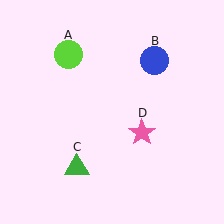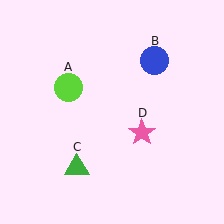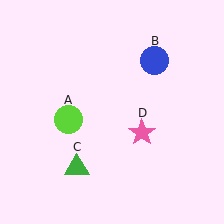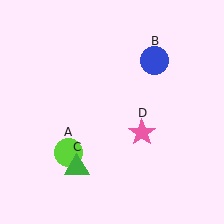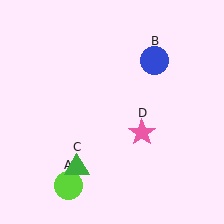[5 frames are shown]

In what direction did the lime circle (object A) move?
The lime circle (object A) moved down.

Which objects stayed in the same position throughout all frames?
Blue circle (object B) and green triangle (object C) and pink star (object D) remained stationary.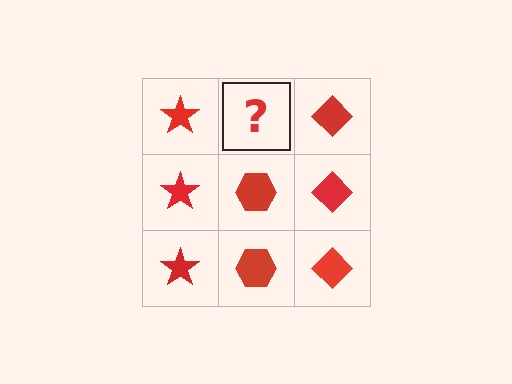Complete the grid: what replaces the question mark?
The question mark should be replaced with a red hexagon.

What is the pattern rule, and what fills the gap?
The rule is that each column has a consistent shape. The gap should be filled with a red hexagon.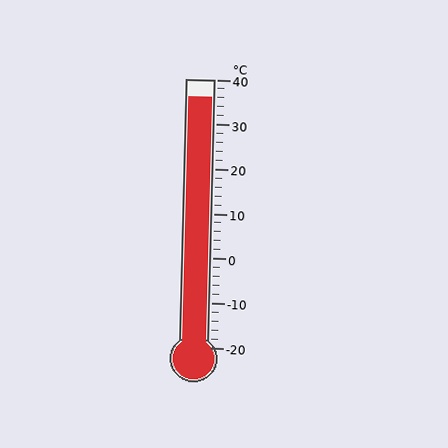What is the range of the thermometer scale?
The thermometer scale ranges from -20°C to 40°C.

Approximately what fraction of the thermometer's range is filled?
The thermometer is filled to approximately 95% of its range.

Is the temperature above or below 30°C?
The temperature is above 30°C.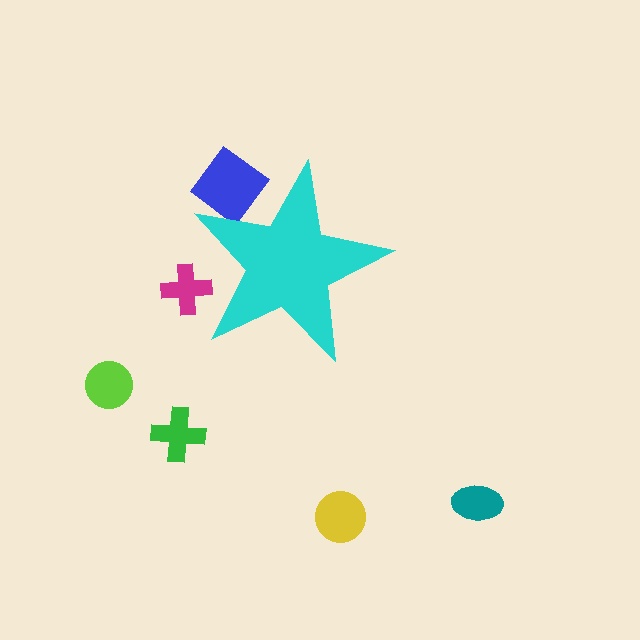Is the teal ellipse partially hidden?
No, the teal ellipse is fully visible.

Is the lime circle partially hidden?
No, the lime circle is fully visible.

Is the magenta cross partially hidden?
Yes, the magenta cross is partially hidden behind the cyan star.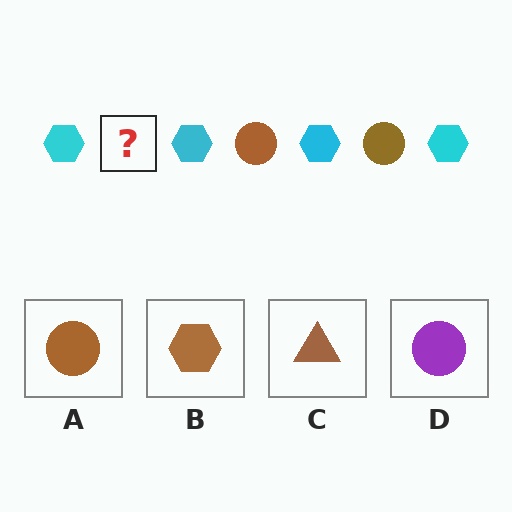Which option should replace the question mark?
Option A.